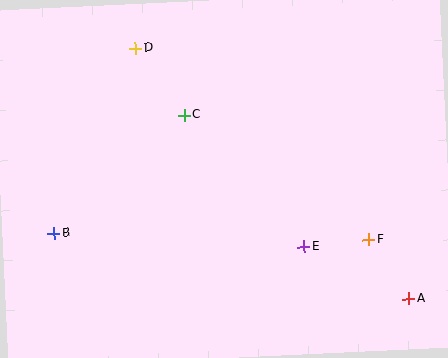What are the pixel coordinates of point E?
Point E is at (304, 246).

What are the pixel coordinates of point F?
Point F is at (369, 240).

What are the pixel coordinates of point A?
Point A is at (408, 299).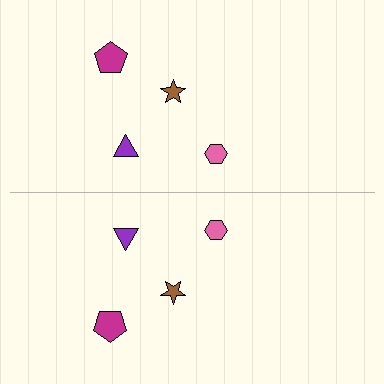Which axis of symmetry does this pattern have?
The pattern has a horizontal axis of symmetry running through the center of the image.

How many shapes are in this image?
There are 8 shapes in this image.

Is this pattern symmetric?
Yes, this pattern has bilateral (reflection) symmetry.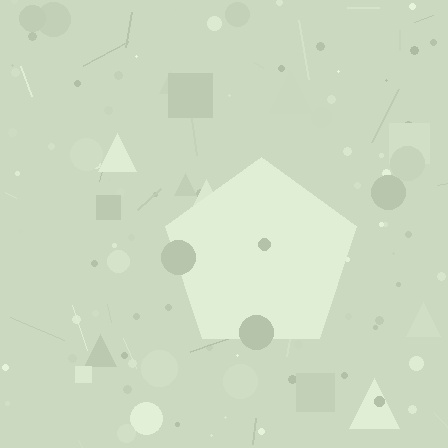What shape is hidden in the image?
A pentagon is hidden in the image.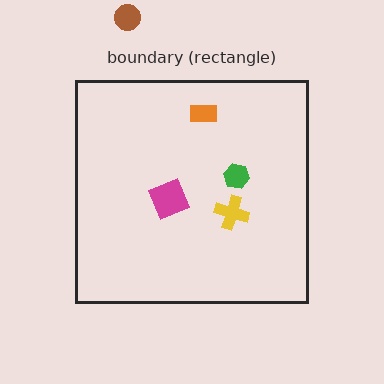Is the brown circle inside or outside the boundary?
Outside.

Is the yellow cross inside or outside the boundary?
Inside.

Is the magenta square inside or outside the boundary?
Inside.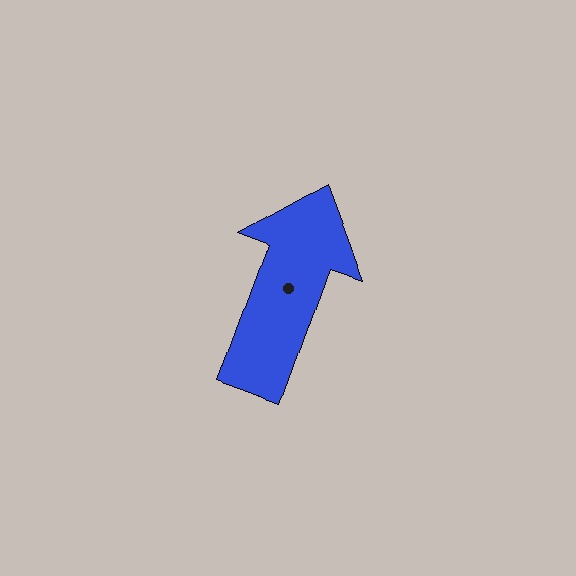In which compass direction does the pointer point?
North.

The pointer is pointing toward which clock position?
Roughly 1 o'clock.